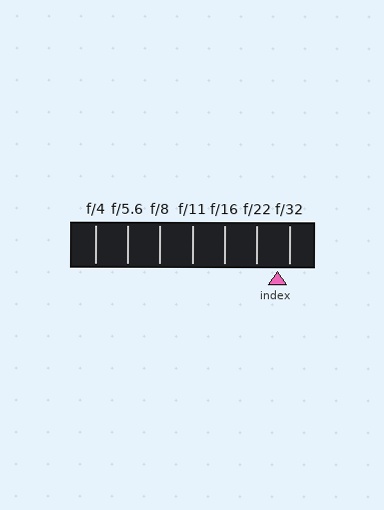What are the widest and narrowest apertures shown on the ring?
The widest aperture shown is f/4 and the narrowest is f/32.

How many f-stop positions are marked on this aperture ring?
There are 7 f-stop positions marked.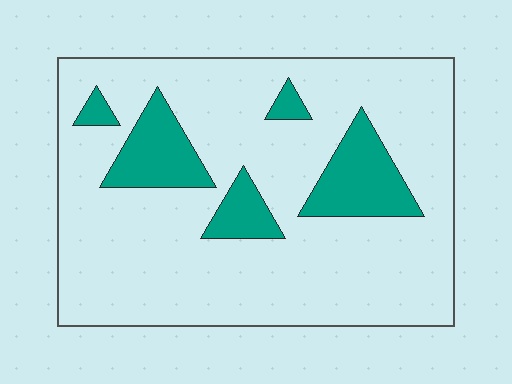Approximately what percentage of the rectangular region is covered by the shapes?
Approximately 15%.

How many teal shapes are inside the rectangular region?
5.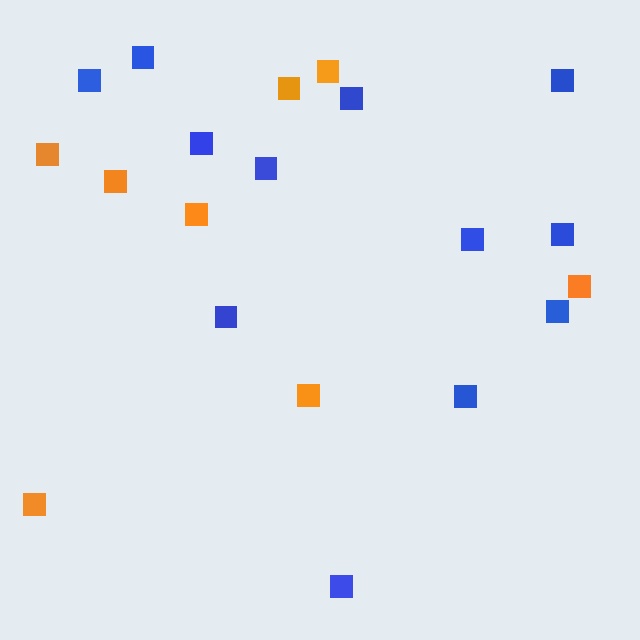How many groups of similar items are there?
There are 2 groups: one group of blue squares (12) and one group of orange squares (8).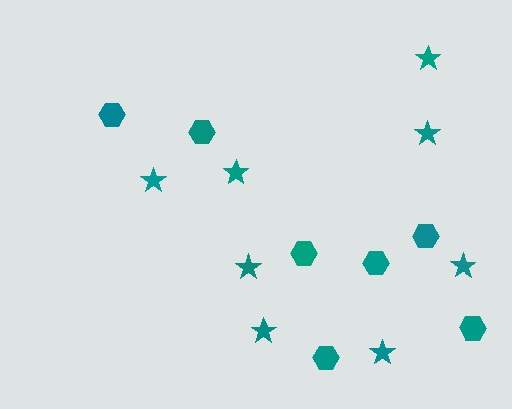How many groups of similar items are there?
There are 2 groups: one group of stars (8) and one group of hexagons (7).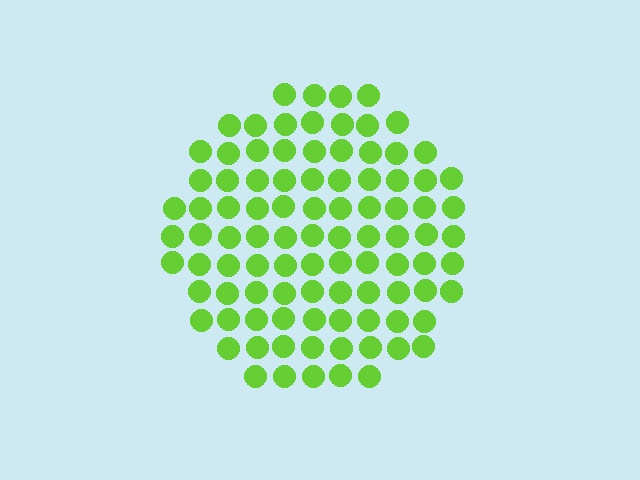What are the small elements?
The small elements are circles.